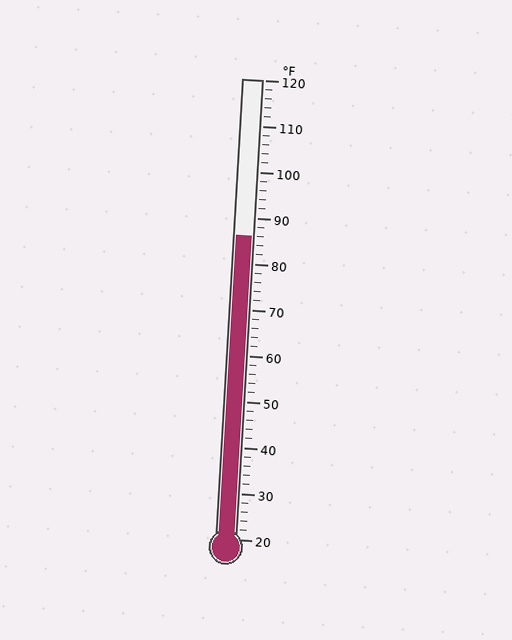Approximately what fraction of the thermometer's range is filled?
The thermometer is filled to approximately 65% of its range.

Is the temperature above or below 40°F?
The temperature is above 40°F.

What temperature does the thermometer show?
The thermometer shows approximately 86°F.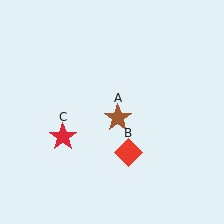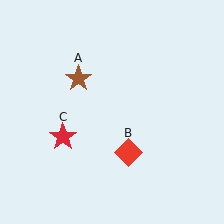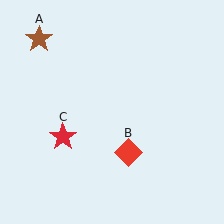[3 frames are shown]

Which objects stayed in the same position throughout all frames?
Red diamond (object B) and red star (object C) remained stationary.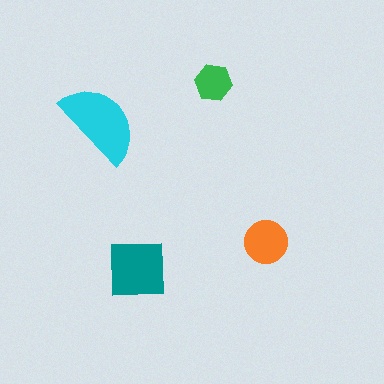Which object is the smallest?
The green hexagon.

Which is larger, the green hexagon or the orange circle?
The orange circle.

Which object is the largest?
The cyan semicircle.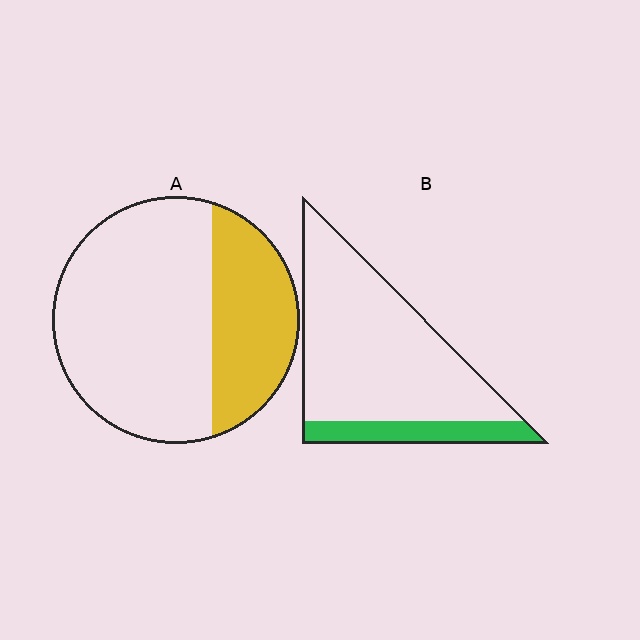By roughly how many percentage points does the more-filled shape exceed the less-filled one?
By roughly 15 percentage points (A over B).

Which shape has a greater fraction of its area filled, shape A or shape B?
Shape A.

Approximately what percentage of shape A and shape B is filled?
A is approximately 30% and B is approximately 20%.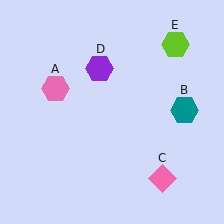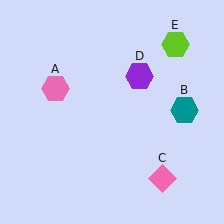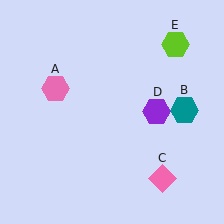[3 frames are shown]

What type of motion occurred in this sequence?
The purple hexagon (object D) rotated clockwise around the center of the scene.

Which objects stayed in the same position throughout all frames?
Pink hexagon (object A) and teal hexagon (object B) and pink diamond (object C) and lime hexagon (object E) remained stationary.